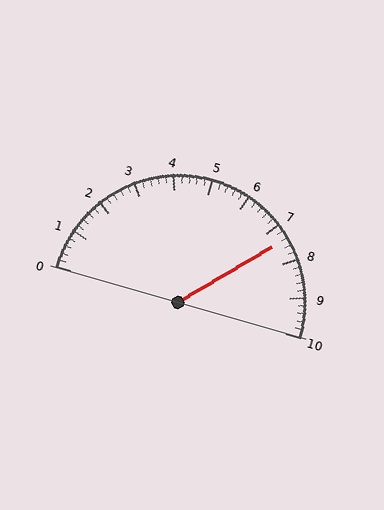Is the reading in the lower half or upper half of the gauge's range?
The reading is in the upper half of the range (0 to 10).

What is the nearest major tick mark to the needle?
The nearest major tick mark is 7.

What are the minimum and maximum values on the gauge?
The gauge ranges from 0 to 10.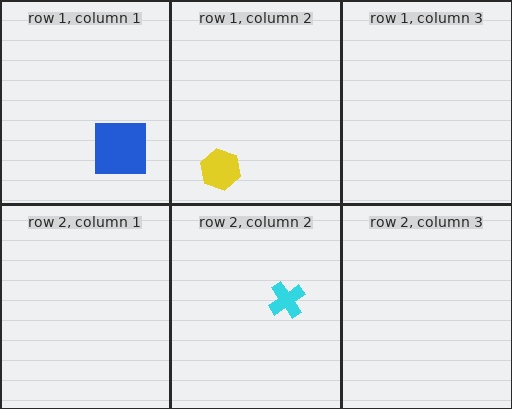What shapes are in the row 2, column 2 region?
The cyan cross.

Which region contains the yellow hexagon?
The row 1, column 2 region.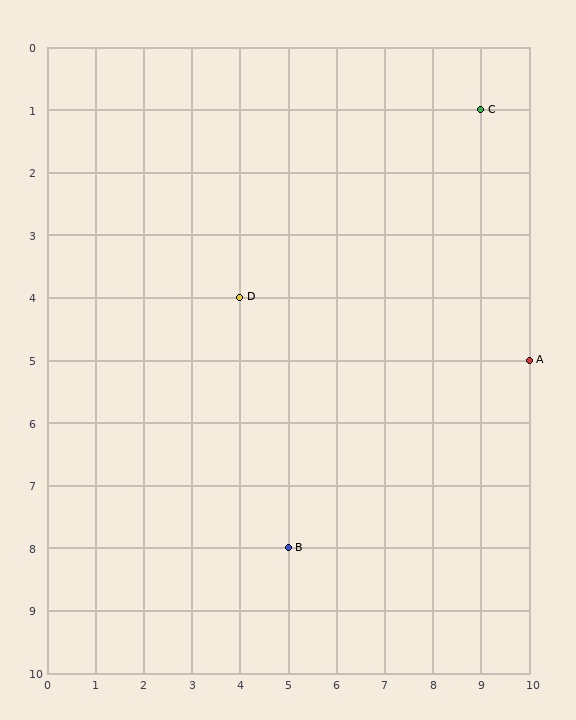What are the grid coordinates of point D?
Point D is at grid coordinates (4, 4).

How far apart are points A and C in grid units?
Points A and C are 1 column and 4 rows apart (about 4.1 grid units diagonally).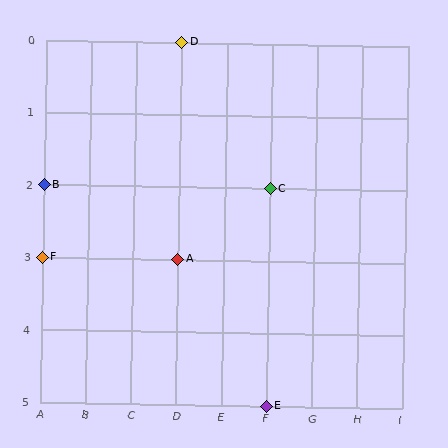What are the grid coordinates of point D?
Point D is at grid coordinates (D, 0).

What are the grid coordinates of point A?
Point A is at grid coordinates (D, 3).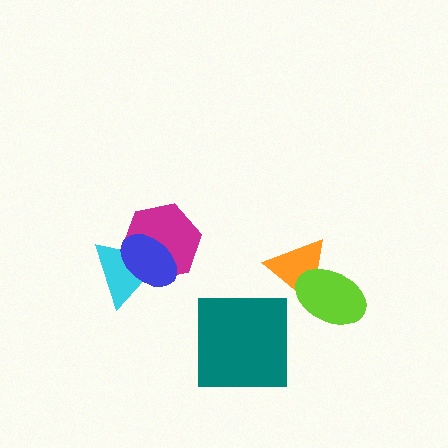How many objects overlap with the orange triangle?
1 object overlaps with the orange triangle.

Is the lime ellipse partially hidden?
No, no other shape covers it.